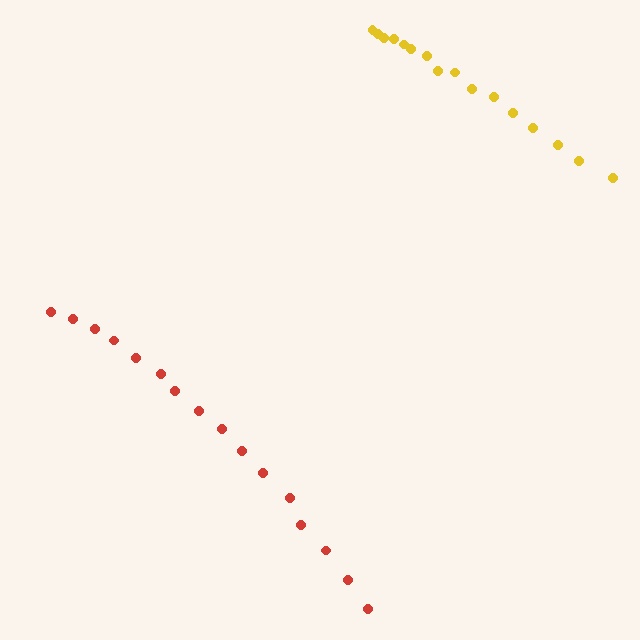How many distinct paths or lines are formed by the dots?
There are 2 distinct paths.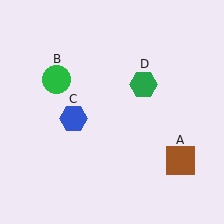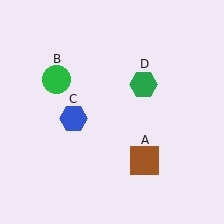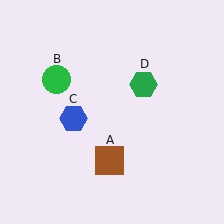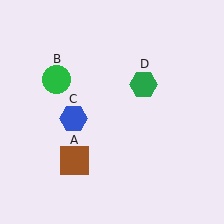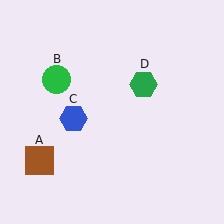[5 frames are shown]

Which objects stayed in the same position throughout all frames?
Green circle (object B) and blue hexagon (object C) and green hexagon (object D) remained stationary.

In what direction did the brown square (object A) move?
The brown square (object A) moved left.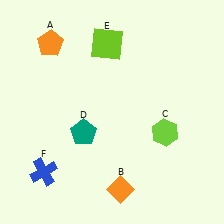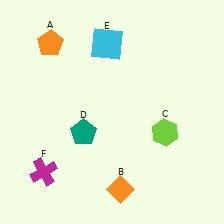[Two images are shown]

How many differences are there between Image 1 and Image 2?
There are 2 differences between the two images.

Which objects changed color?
E changed from lime to cyan. F changed from blue to magenta.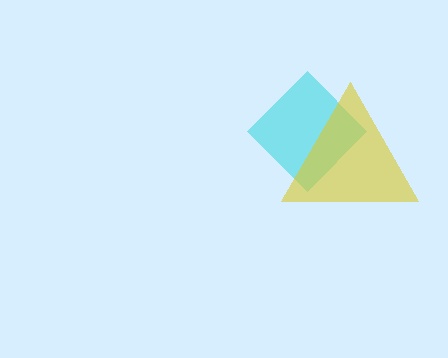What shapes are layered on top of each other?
The layered shapes are: a cyan diamond, a yellow triangle.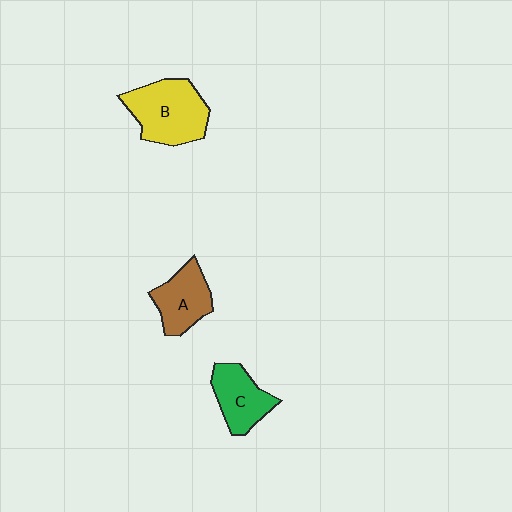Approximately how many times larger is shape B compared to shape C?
Approximately 1.5 times.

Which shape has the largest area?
Shape B (yellow).